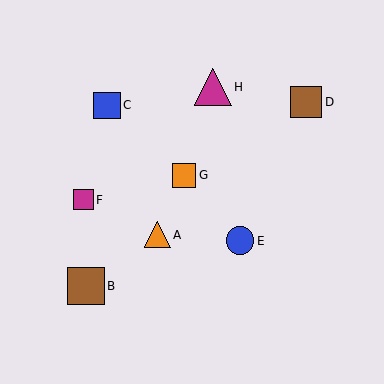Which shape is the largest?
The magenta triangle (labeled H) is the largest.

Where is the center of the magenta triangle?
The center of the magenta triangle is at (213, 87).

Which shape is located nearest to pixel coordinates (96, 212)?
The magenta square (labeled F) at (83, 200) is nearest to that location.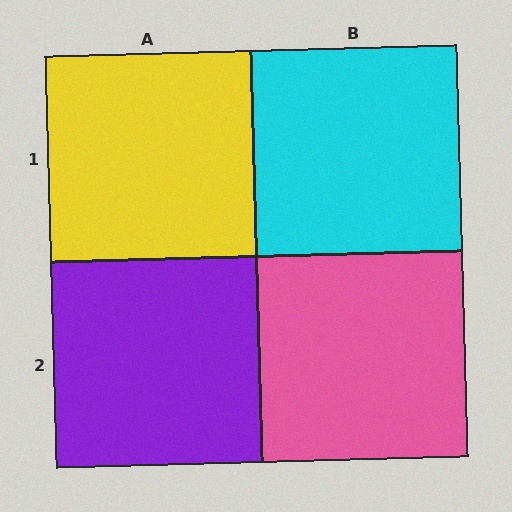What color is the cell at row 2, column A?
Purple.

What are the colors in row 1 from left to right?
Yellow, cyan.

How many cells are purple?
1 cell is purple.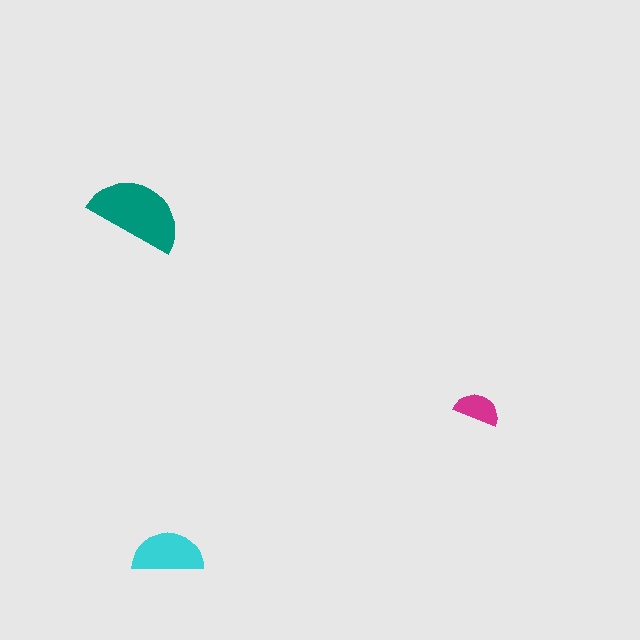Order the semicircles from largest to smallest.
the teal one, the cyan one, the magenta one.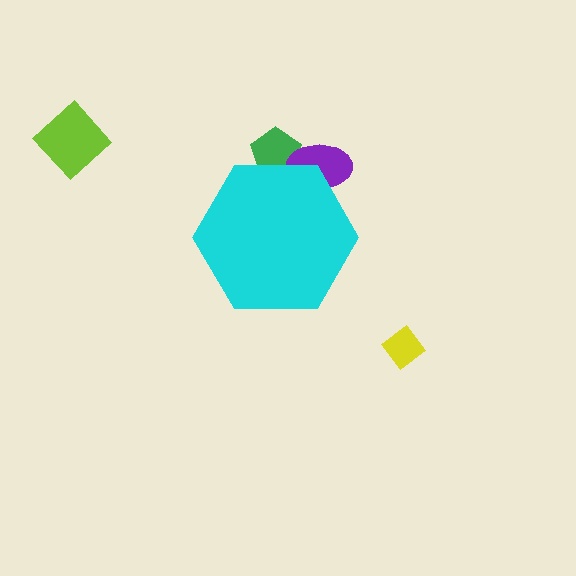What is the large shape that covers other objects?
A cyan hexagon.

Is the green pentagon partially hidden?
Yes, the green pentagon is partially hidden behind the cyan hexagon.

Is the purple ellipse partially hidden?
Yes, the purple ellipse is partially hidden behind the cyan hexagon.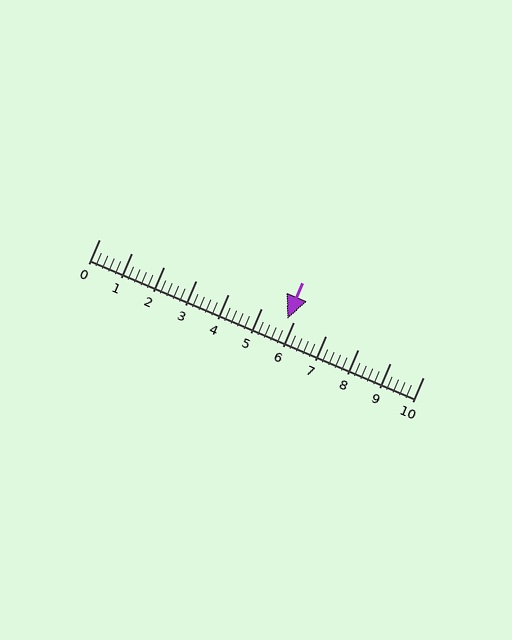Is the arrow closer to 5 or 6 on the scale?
The arrow is closer to 6.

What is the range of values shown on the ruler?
The ruler shows values from 0 to 10.